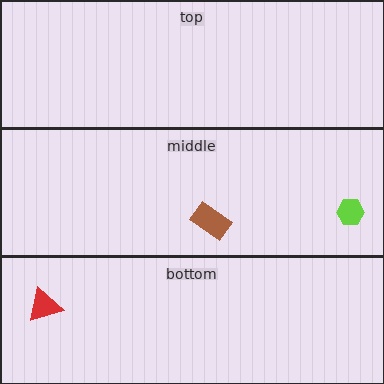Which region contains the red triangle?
The bottom region.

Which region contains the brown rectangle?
The middle region.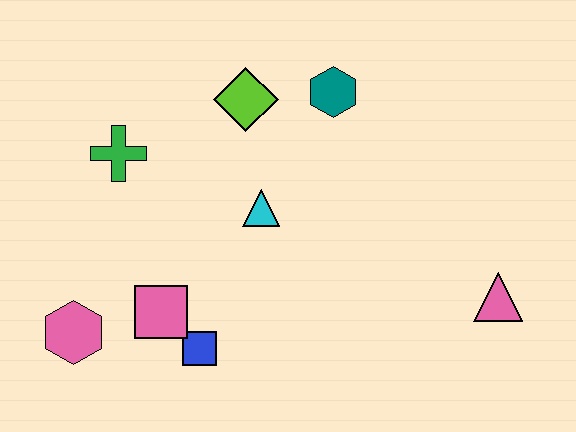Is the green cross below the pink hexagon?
No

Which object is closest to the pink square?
The blue square is closest to the pink square.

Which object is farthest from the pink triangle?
The pink hexagon is farthest from the pink triangle.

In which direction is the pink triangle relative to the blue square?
The pink triangle is to the right of the blue square.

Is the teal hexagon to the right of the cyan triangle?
Yes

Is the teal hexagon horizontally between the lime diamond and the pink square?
No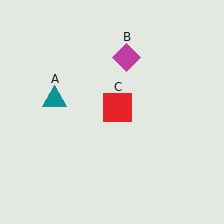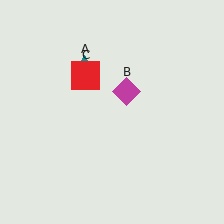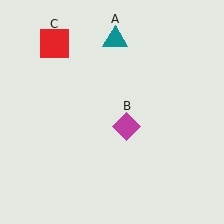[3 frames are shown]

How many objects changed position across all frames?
3 objects changed position: teal triangle (object A), magenta diamond (object B), red square (object C).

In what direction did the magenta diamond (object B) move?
The magenta diamond (object B) moved down.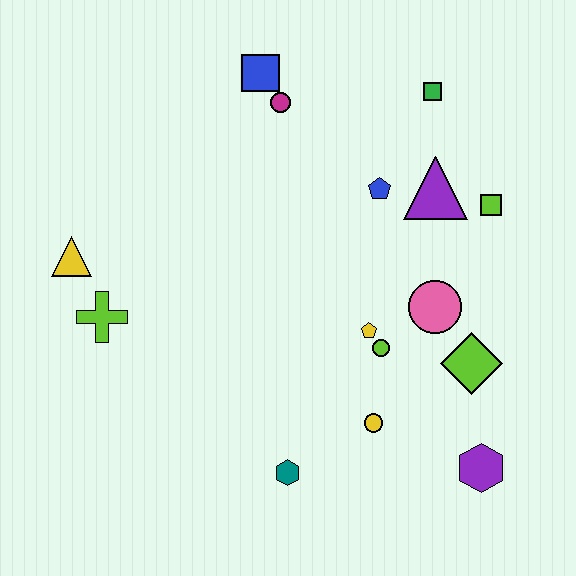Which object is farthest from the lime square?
The yellow triangle is farthest from the lime square.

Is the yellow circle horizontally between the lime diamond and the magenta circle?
Yes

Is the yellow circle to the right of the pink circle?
No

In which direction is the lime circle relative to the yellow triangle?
The lime circle is to the right of the yellow triangle.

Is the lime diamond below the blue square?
Yes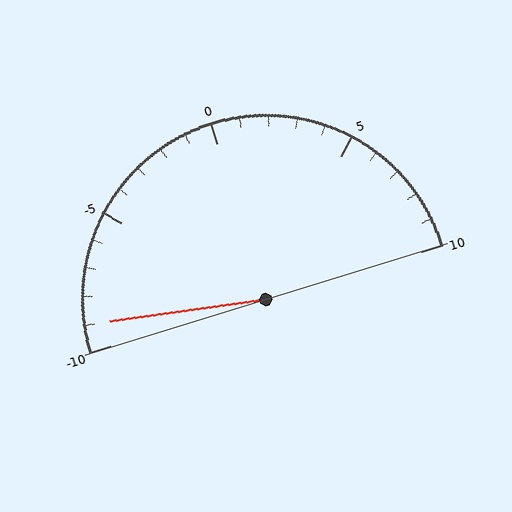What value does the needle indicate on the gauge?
The needle indicates approximately -9.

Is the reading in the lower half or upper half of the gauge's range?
The reading is in the lower half of the range (-10 to 10).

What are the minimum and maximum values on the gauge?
The gauge ranges from -10 to 10.